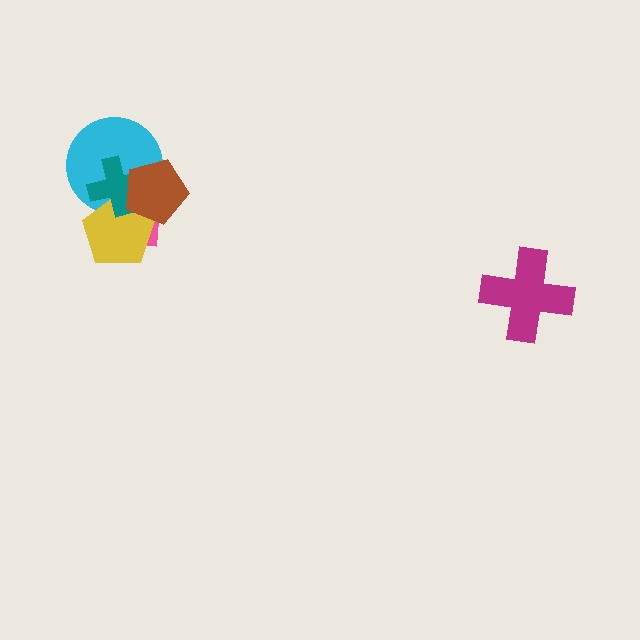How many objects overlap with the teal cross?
4 objects overlap with the teal cross.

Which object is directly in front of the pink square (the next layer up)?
The cyan circle is directly in front of the pink square.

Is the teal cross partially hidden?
Yes, it is partially covered by another shape.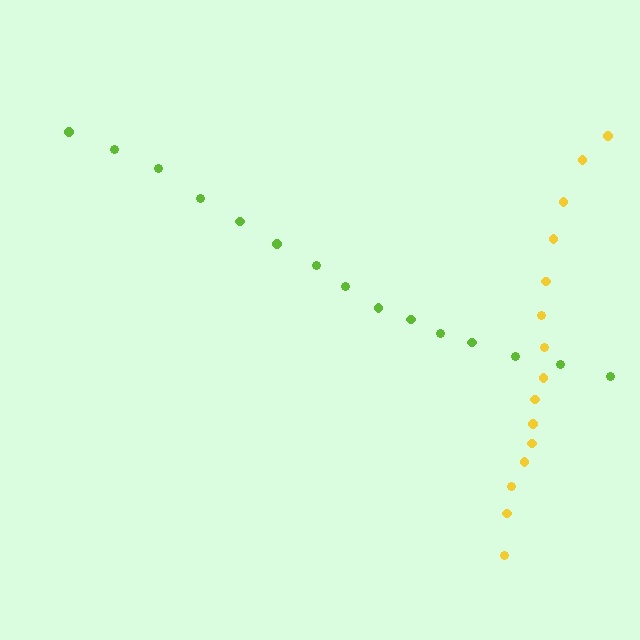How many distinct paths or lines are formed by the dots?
There are 2 distinct paths.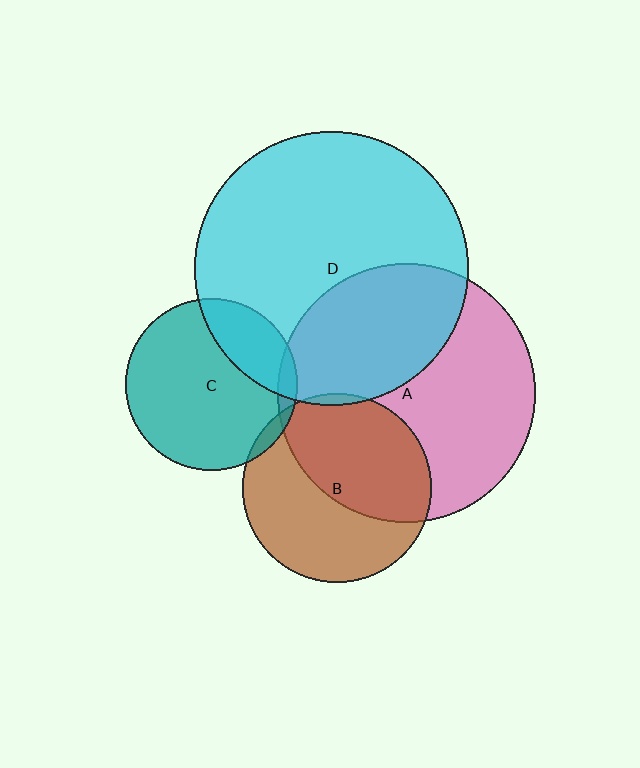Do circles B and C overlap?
Yes.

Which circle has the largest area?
Circle D (cyan).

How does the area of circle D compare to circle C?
Approximately 2.5 times.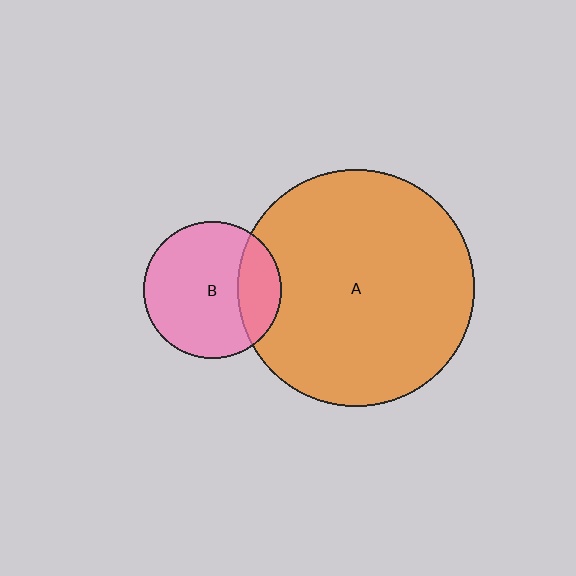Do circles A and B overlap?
Yes.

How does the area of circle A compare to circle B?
Approximately 3.0 times.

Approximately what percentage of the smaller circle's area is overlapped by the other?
Approximately 25%.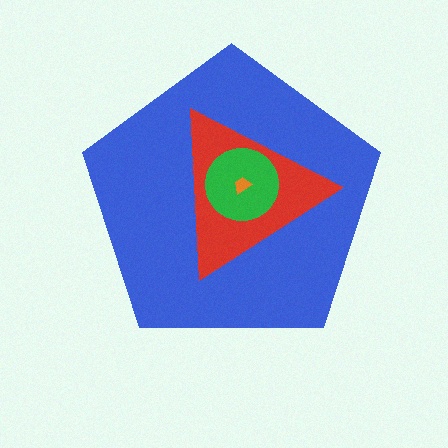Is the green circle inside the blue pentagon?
Yes.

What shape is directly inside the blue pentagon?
The red triangle.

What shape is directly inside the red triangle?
The green circle.